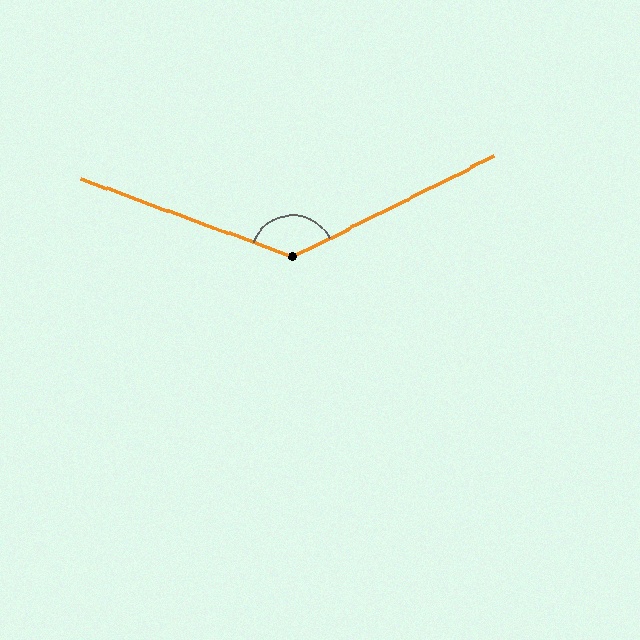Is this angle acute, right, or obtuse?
It is obtuse.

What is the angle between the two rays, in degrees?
Approximately 133 degrees.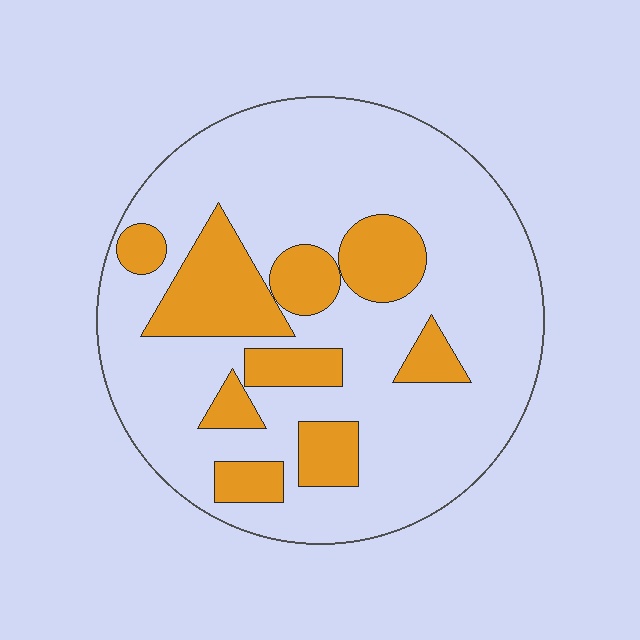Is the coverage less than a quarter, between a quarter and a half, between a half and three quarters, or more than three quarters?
Less than a quarter.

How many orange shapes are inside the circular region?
9.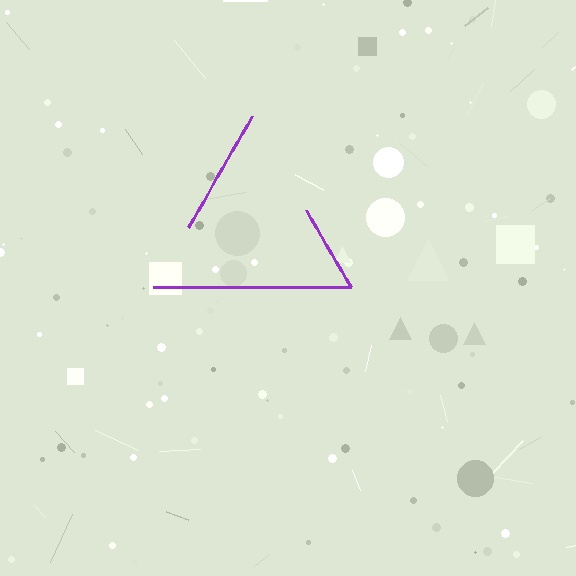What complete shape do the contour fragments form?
The contour fragments form a triangle.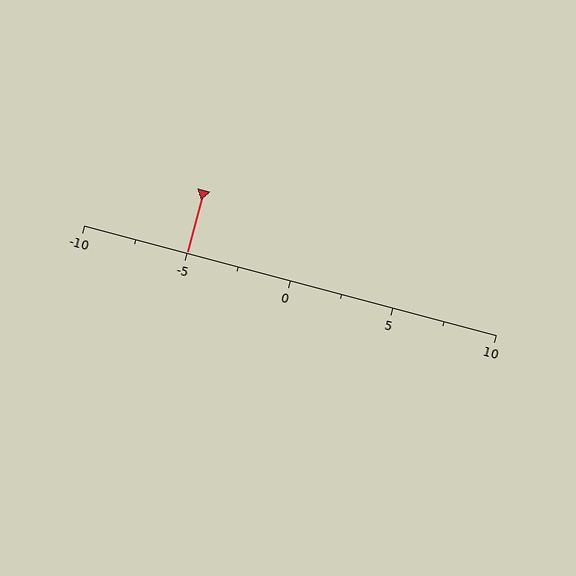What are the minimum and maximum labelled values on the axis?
The axis runs from -10 to 10.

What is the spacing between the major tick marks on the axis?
The major ticks are spaced 5 apart.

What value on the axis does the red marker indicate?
The marker indicates approximately -5.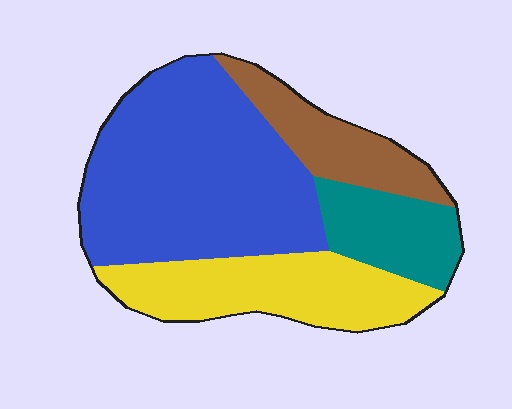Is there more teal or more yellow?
Yellow.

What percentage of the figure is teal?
Teal takes up less than a quarter of the figure.